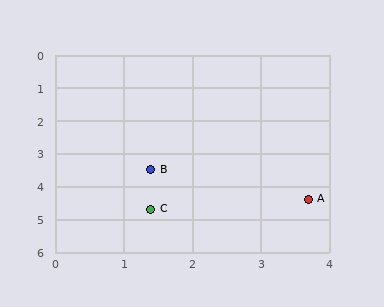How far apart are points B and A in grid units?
Points B and A are about 2.5 grid units apart.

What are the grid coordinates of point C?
Point C is at approximately (1.4, 4.7).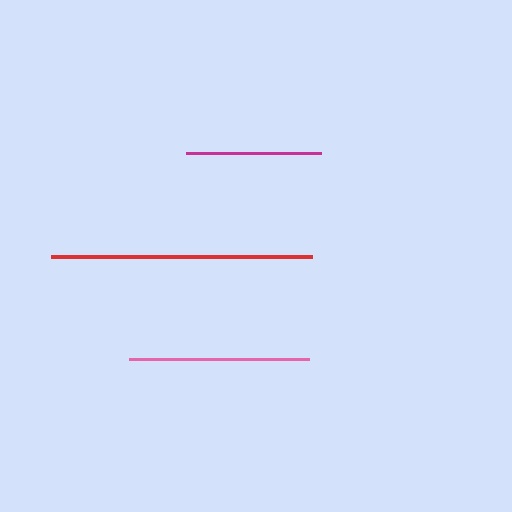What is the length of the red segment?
The red segment is approximately 261 pixels long.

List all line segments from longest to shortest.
From longest to shortest: red, pink, magenta.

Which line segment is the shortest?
The magenta line is the shortest at approximately 135 pixels.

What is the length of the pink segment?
The pink segment is approximately 180 pixels long.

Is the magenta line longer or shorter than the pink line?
The pink line is longer than the magenta line.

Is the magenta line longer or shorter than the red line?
The red line is longer than the magenta line.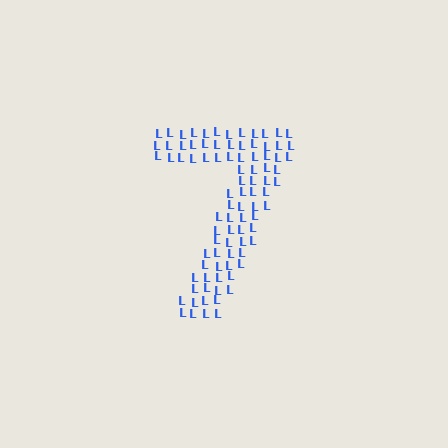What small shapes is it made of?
It is made of small letter L's.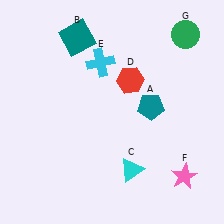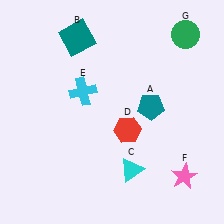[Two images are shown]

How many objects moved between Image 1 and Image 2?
2 objects moved between the two images.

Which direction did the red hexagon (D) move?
The red hexagon (D) moved down.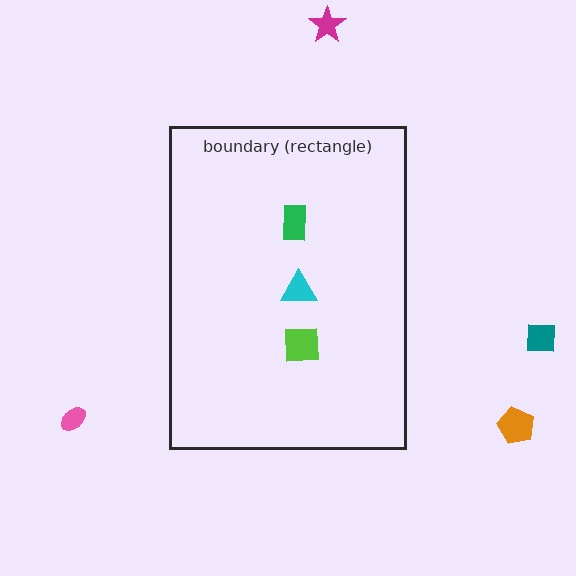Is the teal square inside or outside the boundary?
Outside.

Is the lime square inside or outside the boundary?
Inside.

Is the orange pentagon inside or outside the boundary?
Outside.